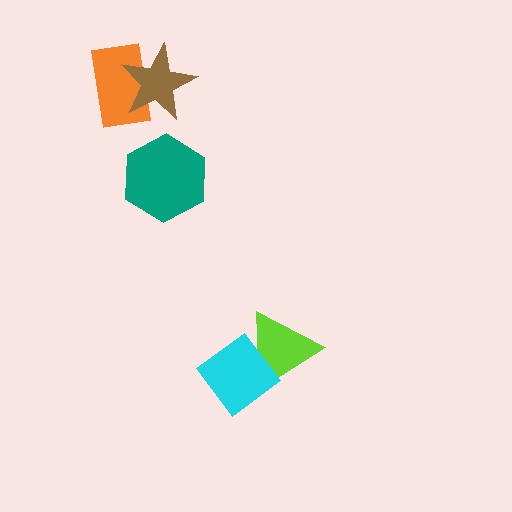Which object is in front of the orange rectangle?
The brown star is in front of the orange rectangle.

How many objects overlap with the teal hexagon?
0 objects overlap with the teal hexagon.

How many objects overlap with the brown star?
1 object overlaps with the brown star.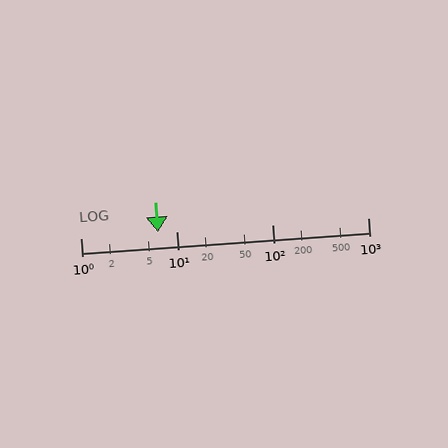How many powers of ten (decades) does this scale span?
The scale spans 3 decades, from 1 to 1000.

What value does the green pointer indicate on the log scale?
The pointer indicates approximately 6.4.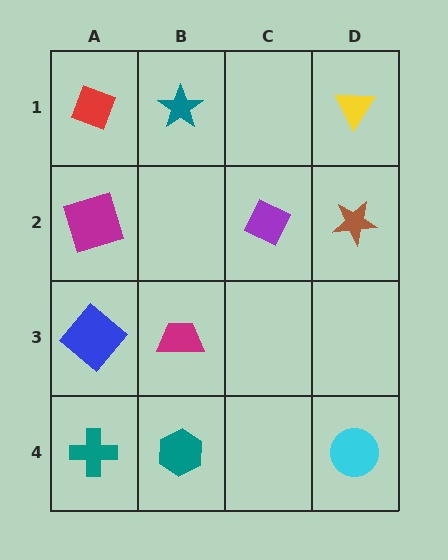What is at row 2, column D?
A brown star.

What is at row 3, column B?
A magenta trapezoid.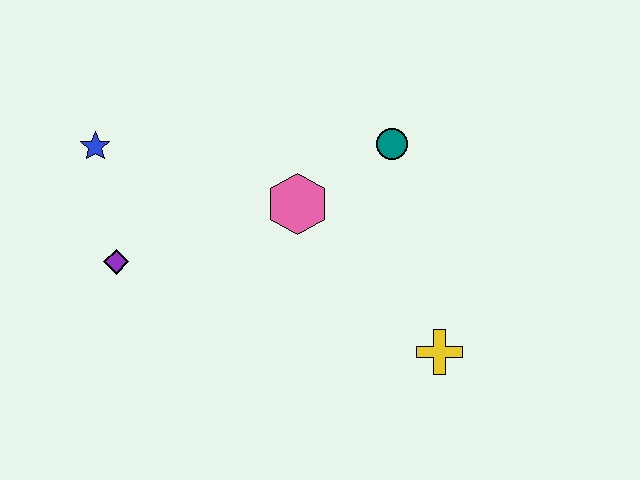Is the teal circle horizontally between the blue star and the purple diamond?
No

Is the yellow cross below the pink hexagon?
Yes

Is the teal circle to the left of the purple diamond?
No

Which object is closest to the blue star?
The purple diamond is closest to the blue star.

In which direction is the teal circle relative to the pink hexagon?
The teal circle is to the right of the pink hexagon.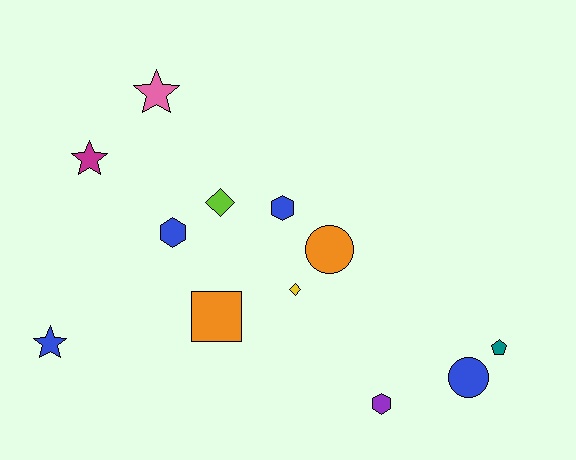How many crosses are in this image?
There are no crosses.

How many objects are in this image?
There are 12 objects.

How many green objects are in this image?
There are no green objects.